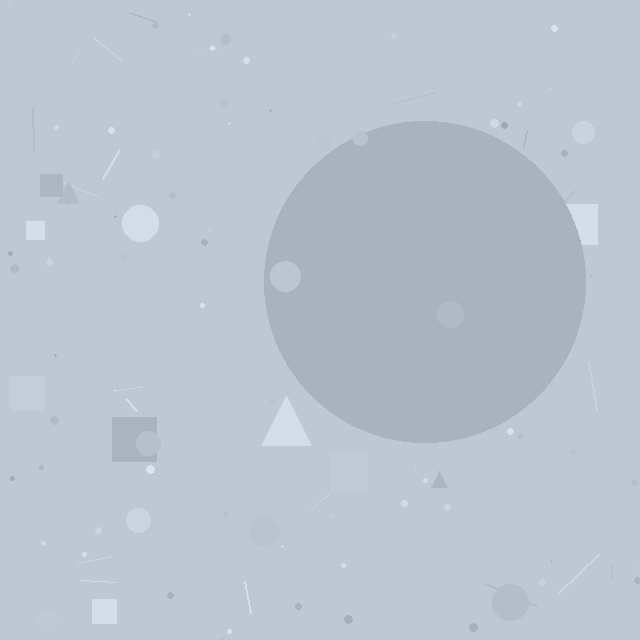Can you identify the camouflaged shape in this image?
The camouflaged shape is a circle.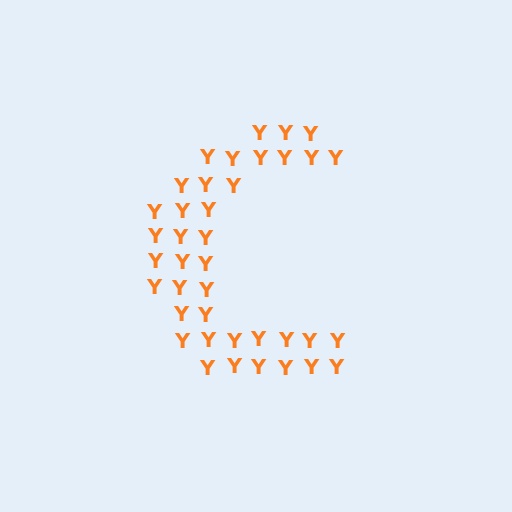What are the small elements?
The small elements are letter Y's.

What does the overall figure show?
The overall figure shows the letter C.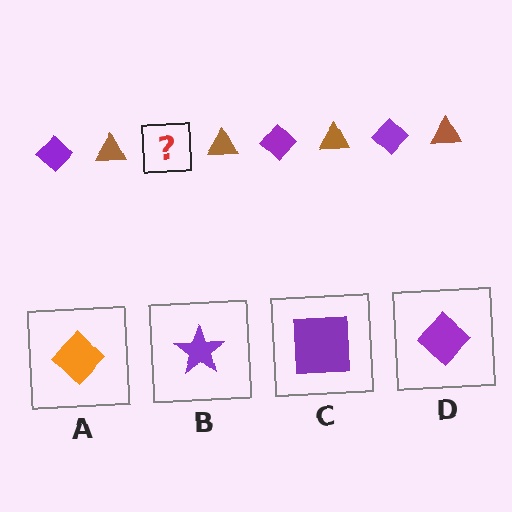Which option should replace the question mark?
Option D.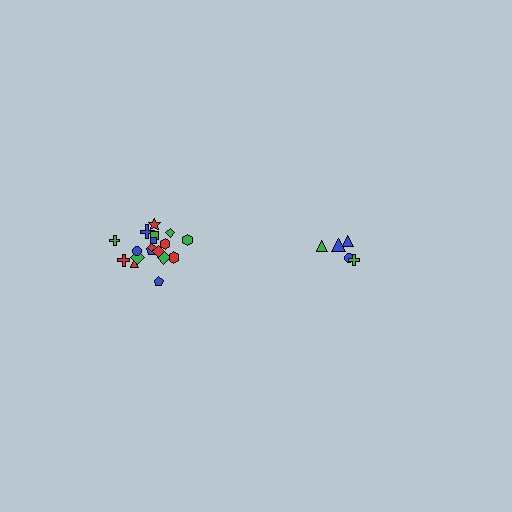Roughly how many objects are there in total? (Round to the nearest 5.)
Roughly 25 objects in total.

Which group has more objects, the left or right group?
The left group.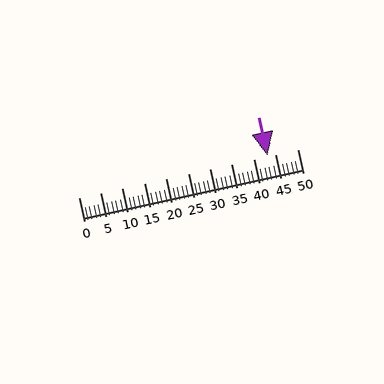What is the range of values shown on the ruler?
The ruler shows values from 0 to 50.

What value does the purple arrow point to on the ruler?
The purple arrow points to approximately 43.